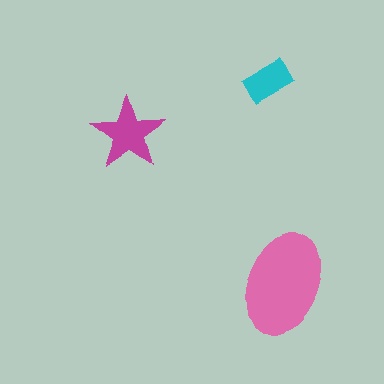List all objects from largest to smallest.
The pink ellipse, the magenta star, the cyan rectangle.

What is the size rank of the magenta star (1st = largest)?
2nd.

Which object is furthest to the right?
The pink ellipse is rightmost.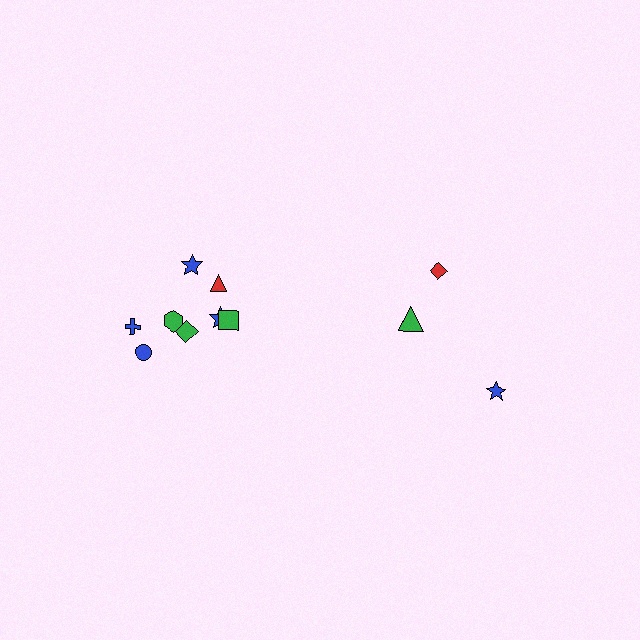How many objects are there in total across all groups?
There are 11 objects.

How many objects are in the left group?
There are 8 objects.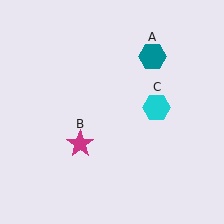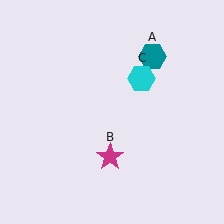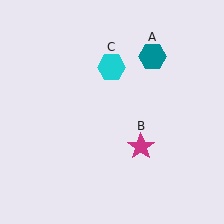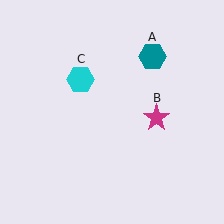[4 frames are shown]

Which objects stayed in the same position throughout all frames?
Teal hexagon (object A) remained stationary.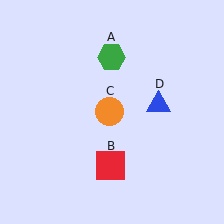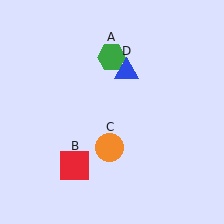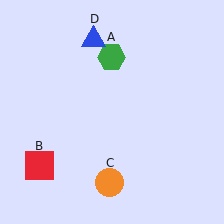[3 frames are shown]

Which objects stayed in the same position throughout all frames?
Green hexagon (object A) remained stationary.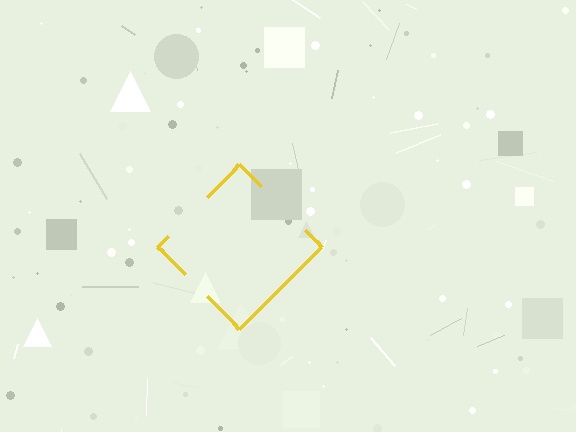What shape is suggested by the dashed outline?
The dashed outline suggests a diamond.